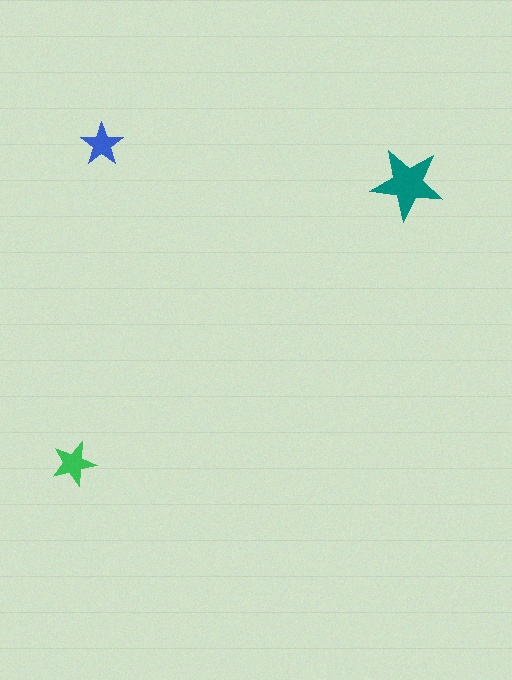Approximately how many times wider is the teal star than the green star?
About 1.5 times wider.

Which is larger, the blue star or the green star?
The green one.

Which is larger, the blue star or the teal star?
The teal one.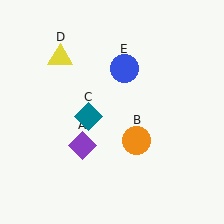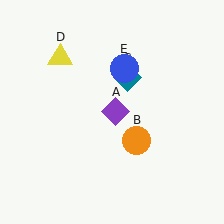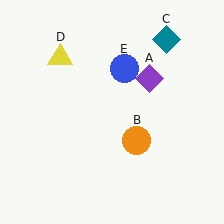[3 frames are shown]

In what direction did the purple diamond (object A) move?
The purple diamond (object A) moved up and to the right.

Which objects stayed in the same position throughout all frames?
Orange circle (object B) and yellow triangle (object D) and blue circle (object E) remained stationary.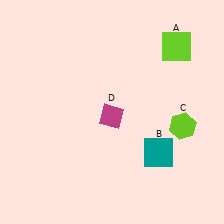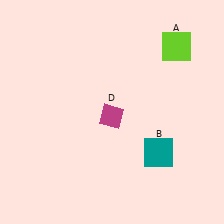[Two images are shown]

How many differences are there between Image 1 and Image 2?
There is 1 difference between the two images.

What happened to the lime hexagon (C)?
The lime hexagon (C) was removed in Image 2. It was in the bottom-right area of Image 1.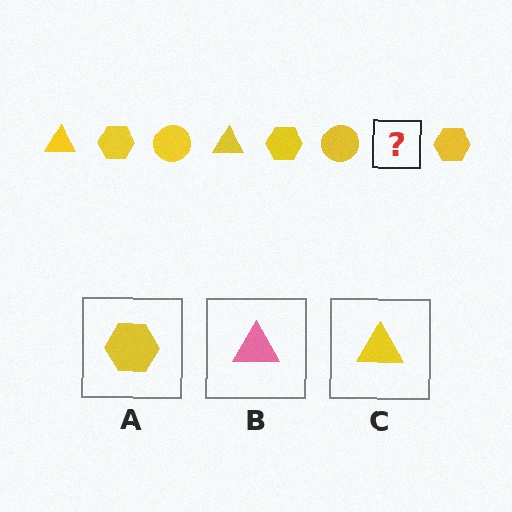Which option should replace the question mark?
Option C.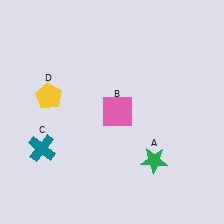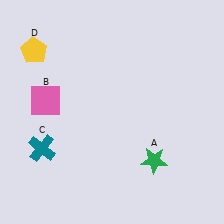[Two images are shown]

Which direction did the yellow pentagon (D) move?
The yellow pentagon (D) moved up.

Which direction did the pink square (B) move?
The pink square (B) moved left.